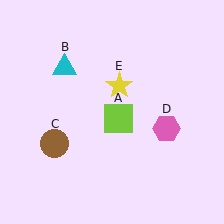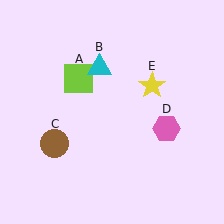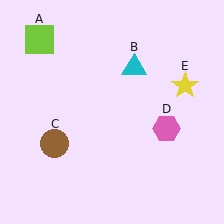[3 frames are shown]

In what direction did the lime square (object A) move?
The lime square (object A) moved up and to the left.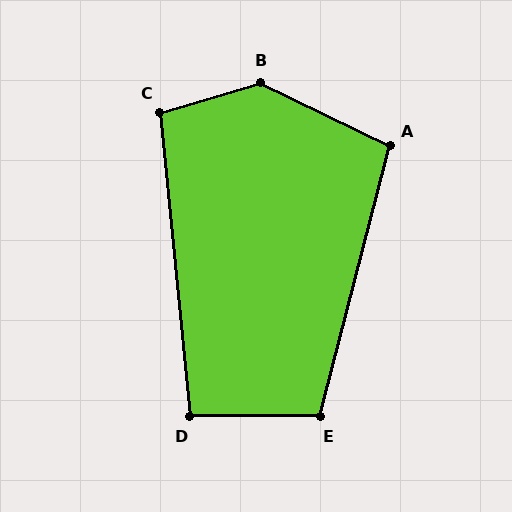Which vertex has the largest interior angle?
B, at approximately 138 degrees.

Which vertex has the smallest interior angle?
D, at approximately 96 degrees.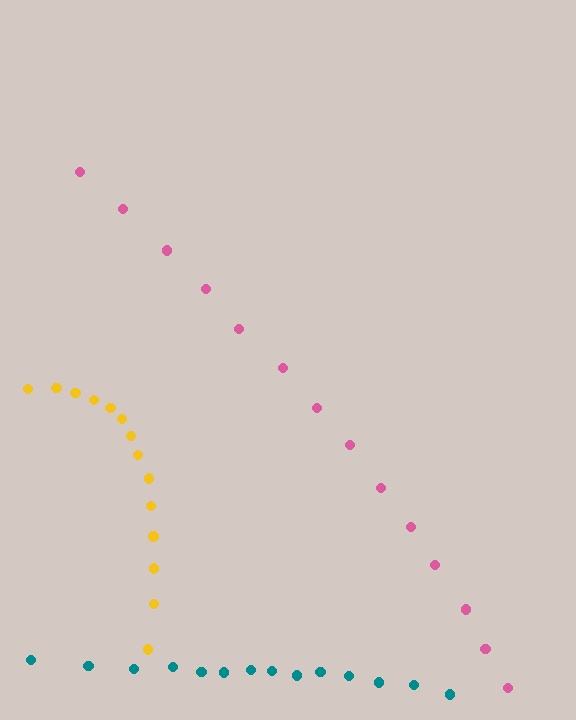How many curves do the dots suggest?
There are 3 distinct paths.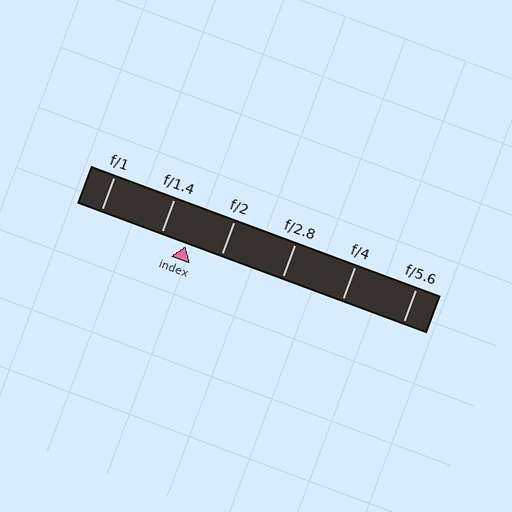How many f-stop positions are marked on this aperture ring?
There are 6 f-stop positions marked.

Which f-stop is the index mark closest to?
The index mark is closest to f/1.4.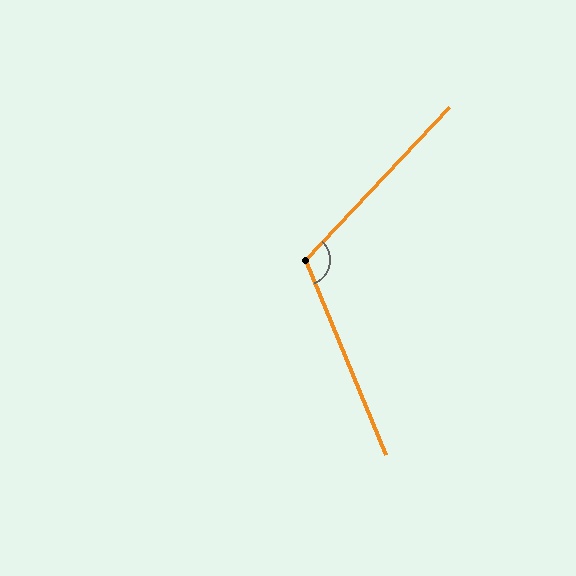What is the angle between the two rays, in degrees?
Approximately 114 degrees.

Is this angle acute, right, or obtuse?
It is obtuse.